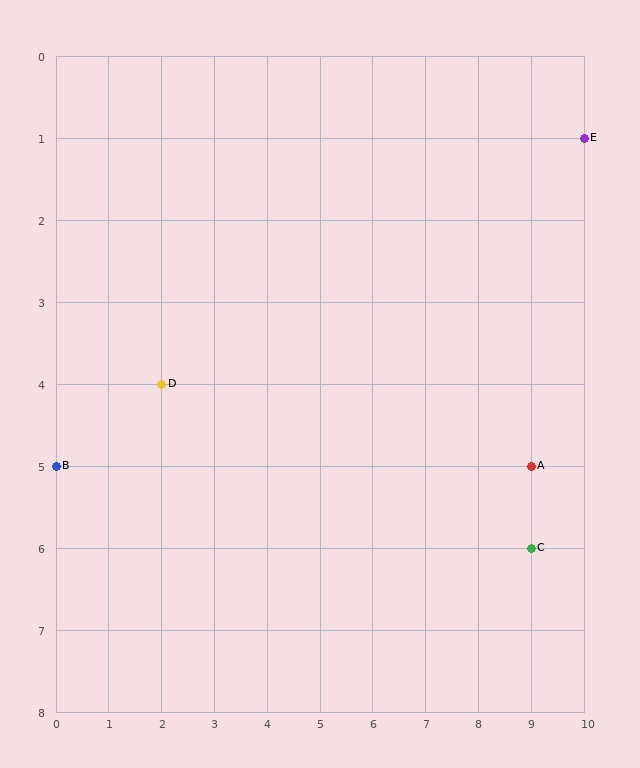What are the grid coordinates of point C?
Point C is at grid coordinates (9, 6).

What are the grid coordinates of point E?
Point E is at grid coordinates (10, 1).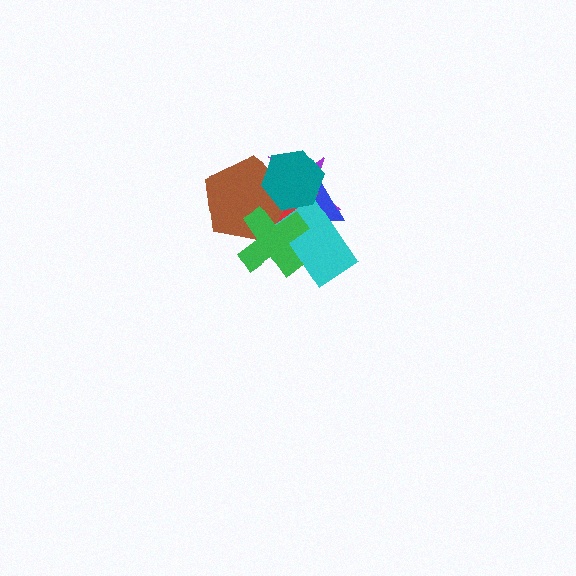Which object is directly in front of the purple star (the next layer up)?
The blue triangle is directly in front of the purple star.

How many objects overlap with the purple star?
6 objects overlap with the purple star.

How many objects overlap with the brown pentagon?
4 objects overlap with the brown pentagon.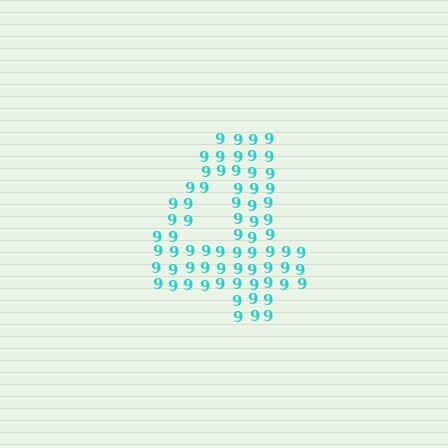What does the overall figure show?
The overall figure shows the digit 4.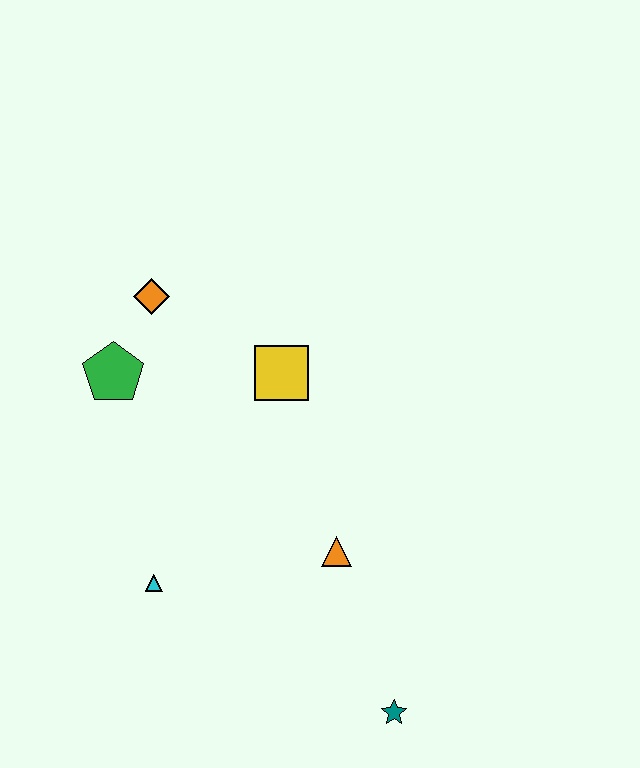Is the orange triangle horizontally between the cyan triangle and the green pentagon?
No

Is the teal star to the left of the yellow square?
No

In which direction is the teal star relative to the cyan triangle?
The teal star is to the right of the cyan triangle.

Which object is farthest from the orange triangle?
The orange diamond is farthest from the orange triangle.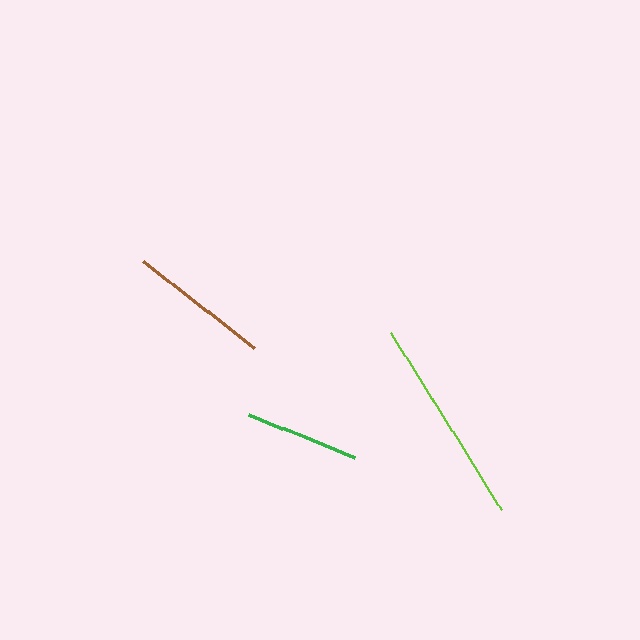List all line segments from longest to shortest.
From longest to shortest: lime, brown, green.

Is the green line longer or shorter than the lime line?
The lime line is longer than the green line.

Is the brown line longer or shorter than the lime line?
The lime line is longer than the brown line.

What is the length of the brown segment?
The brown segment is approximately 142 pixels long.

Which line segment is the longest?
The lime line is the longest at approximately 208 pixels.